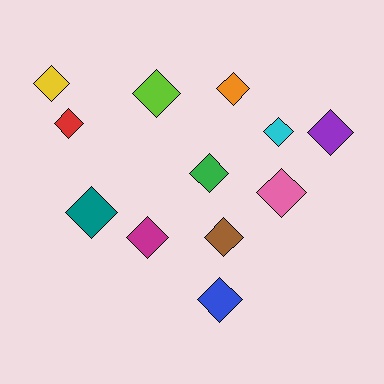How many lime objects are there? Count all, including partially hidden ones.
There is 1 lime object.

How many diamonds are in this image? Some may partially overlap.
There are 12 diamonds.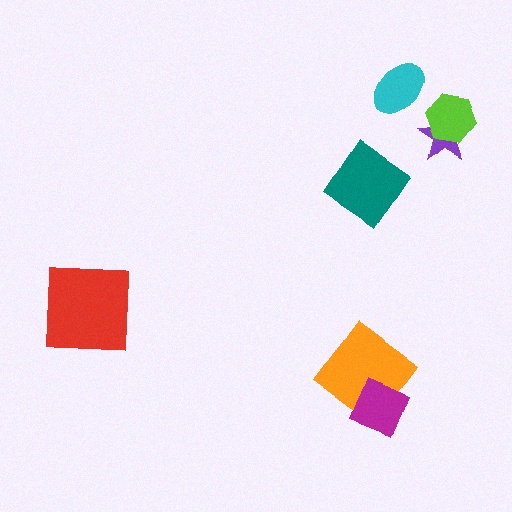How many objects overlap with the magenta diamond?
1 object overlaps with the magenta diamond.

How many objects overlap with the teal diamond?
0 objects overlap with the teal diamond.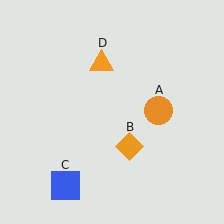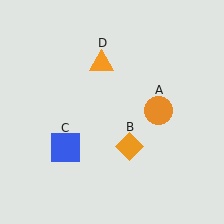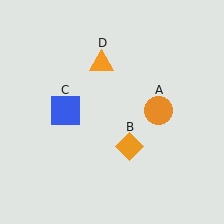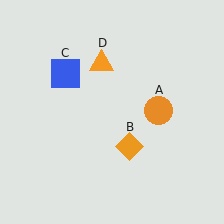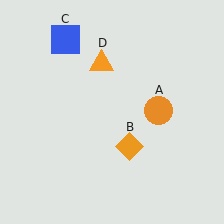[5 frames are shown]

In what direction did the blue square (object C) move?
The blue square (object C) moved up.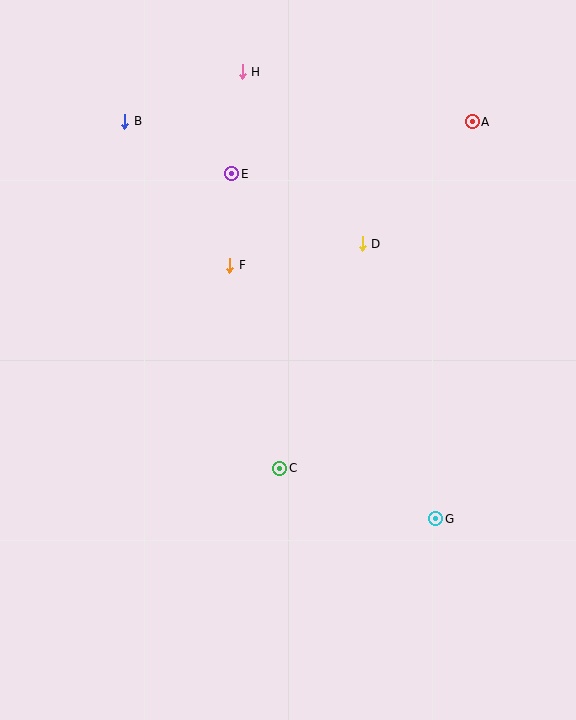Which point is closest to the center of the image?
Point C at (280, 468) is closest to the center.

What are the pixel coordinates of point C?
Point C is at (280, 468).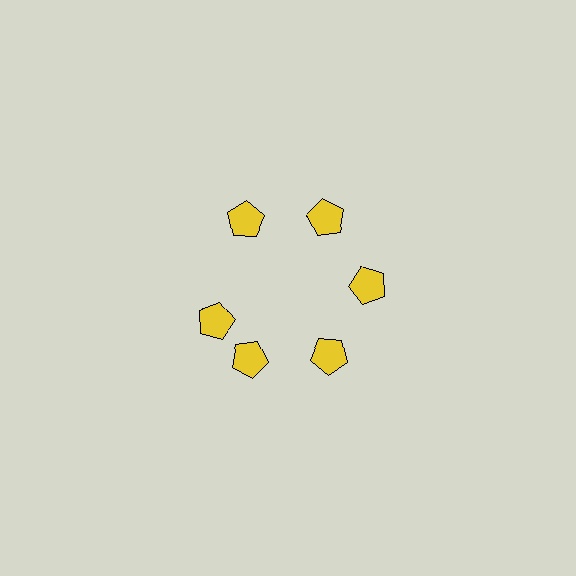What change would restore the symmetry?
The symmetry would be restored by rotating it back into even spacing with its neighbors so that all 6 pentagons sit at equal angles and equal distance from the center.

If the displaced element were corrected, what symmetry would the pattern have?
It would have 6-fold rotational symmetry — the pattern would map onto itself every 60 degrees.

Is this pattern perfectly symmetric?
No. The 6 yellow pentagons are arranged in a ring, but one element near the 9 o'clock position is rotated out of alignment along the ring, breaking the 6-fold rotational symmetry.